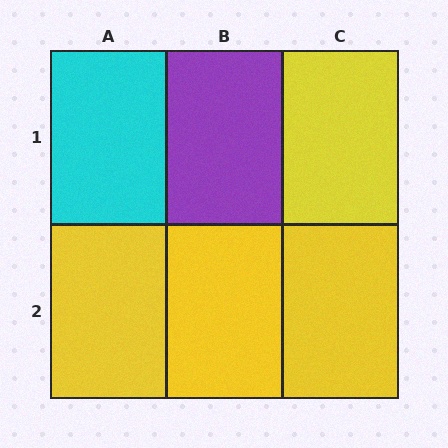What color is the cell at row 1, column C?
Yellow.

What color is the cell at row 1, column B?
Purple.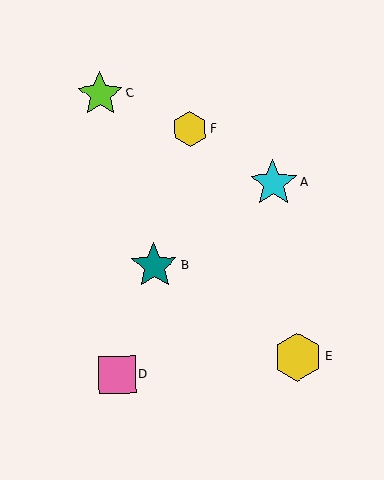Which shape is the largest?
The yellow hexagon (labeled E) is the largest.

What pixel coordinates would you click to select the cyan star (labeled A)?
Click at (273, 183) to select the cyan star A.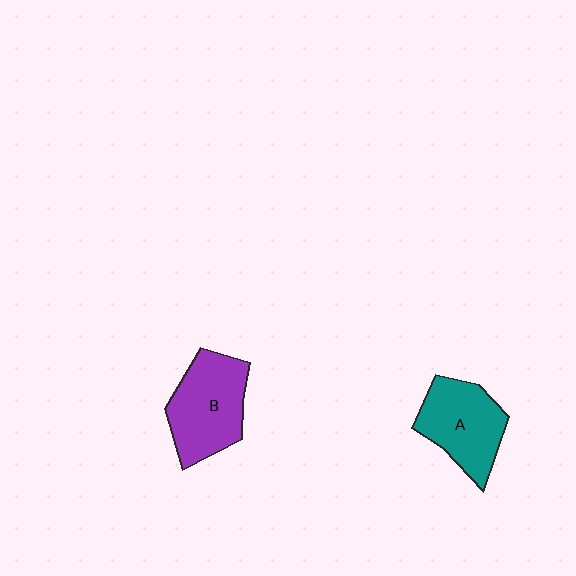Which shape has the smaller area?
Shape A (teal).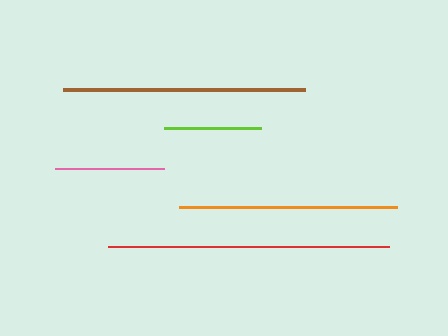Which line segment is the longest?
The red line is the longest at approximately 281 pixels.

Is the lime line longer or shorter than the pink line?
The pink line is longer than the lime line.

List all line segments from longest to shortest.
From longest to shortest: red, brown, orange, pink, lime.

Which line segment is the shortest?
The lime line is the shortest at approximately 97 pixels.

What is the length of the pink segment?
The pink segment is approximately 109 pixels long.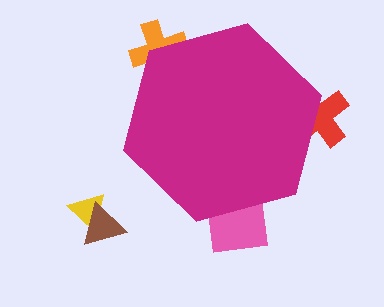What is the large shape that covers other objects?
A magenta hexagon.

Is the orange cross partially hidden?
Yes, the orange cross is partially hidden behind the magenta hexagon.